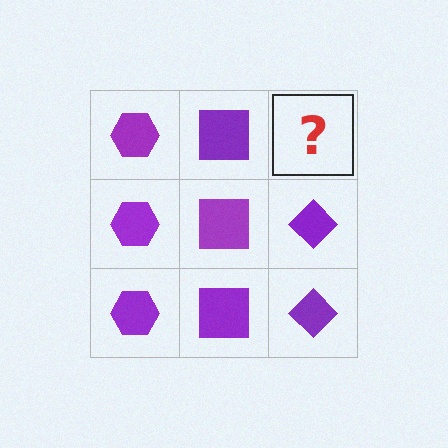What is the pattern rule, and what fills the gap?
The rule is that each column has a consistent shape. The gap should be filled with a purple diamond.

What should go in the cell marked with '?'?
The missing cell should contain a purple diamond.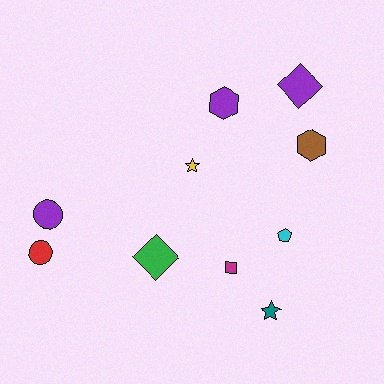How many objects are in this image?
There are 10 objects.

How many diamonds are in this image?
There are 2 diamonds.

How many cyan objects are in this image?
There is 1 cyan object.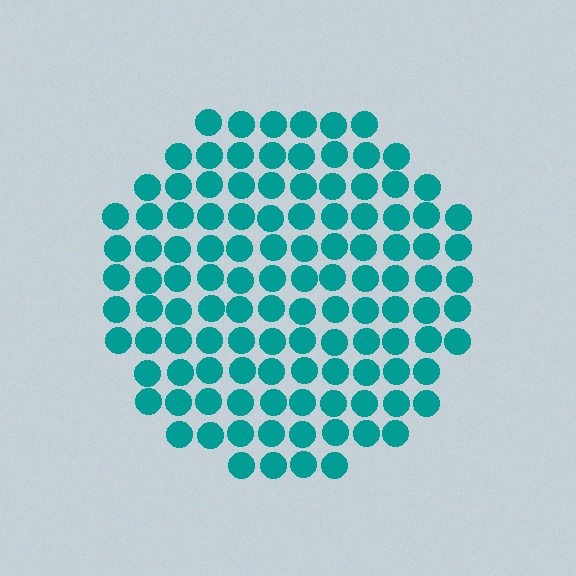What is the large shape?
The large shape is a circle.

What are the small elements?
The small elements are circles.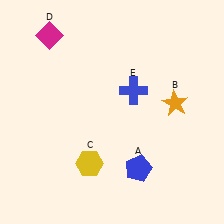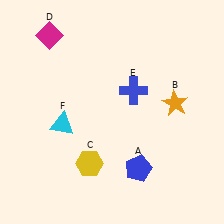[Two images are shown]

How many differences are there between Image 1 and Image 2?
There is 1 difference between the two images.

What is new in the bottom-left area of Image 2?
A cyan triangle (F) was added in the bottom-left area of Image 2.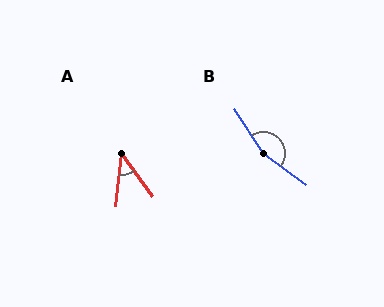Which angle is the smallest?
A, at approximately 42 degrees.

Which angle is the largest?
B, at approximately 159 degrees.